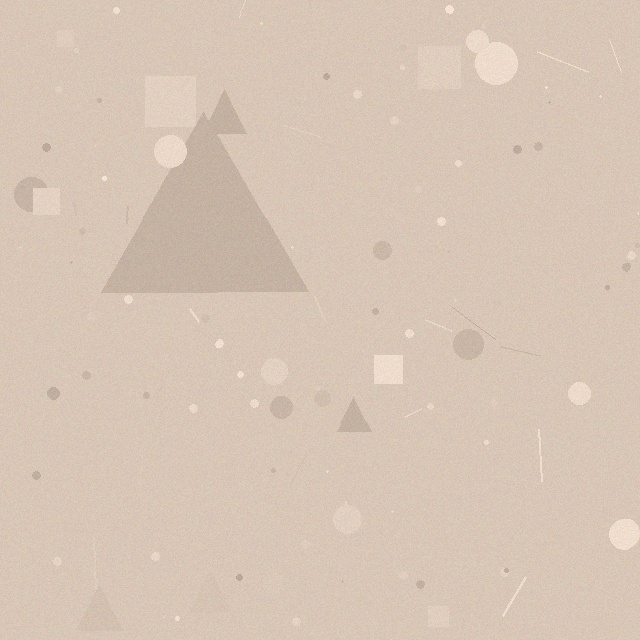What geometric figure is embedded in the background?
A triangle is embedded in the background.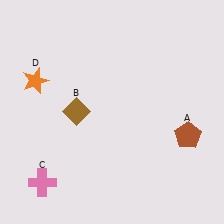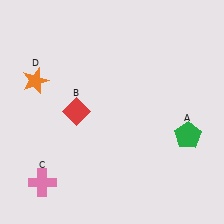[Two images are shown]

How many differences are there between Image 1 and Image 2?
There are 2 differences between the two images.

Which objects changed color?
A changed from brown to green. B changed from brown to red.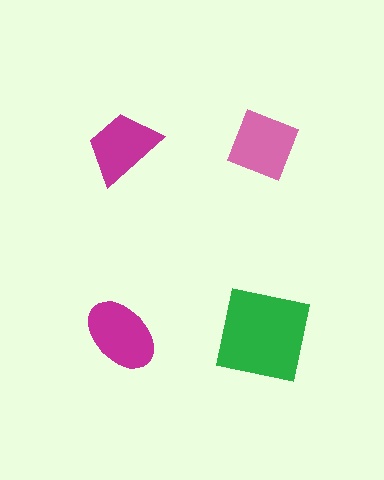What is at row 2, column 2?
A green square.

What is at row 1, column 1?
A magenta trapezoid.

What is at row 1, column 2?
A pink diamond.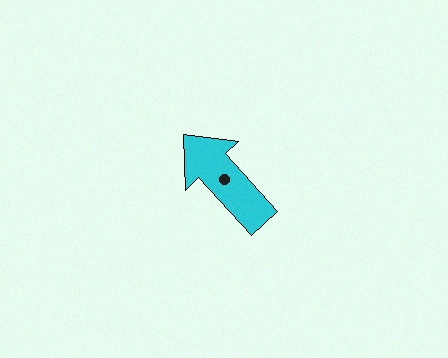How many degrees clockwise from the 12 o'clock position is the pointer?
Approximately 318 degrees.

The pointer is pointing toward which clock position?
Roughly 11 o'clock.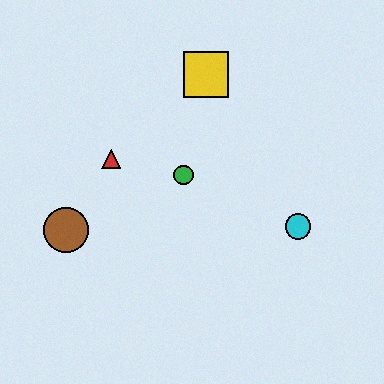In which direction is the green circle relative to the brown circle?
The green circle is to the right of the brown circle.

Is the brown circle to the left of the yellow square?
Yes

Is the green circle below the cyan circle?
No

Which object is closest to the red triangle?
The green circle is closest to the red triangle.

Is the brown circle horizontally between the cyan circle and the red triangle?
No